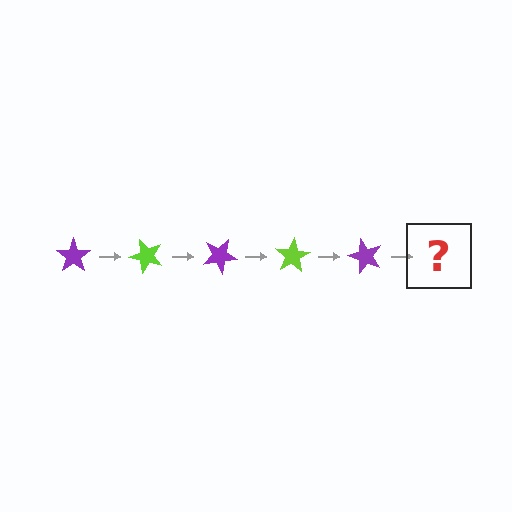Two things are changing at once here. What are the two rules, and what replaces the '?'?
The two rules are that it rotates 50 degrees each step and the color cycles through purple and lime. The '?' should be a lime star, rotated 250 degrees from the start.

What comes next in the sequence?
The next element should be a lime star, rotated 250 degrees from the start.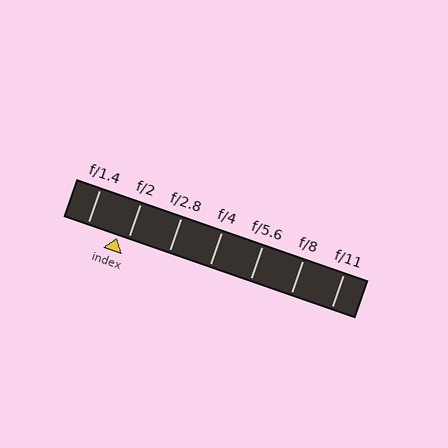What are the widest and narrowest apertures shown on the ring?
The widest aperture shown is f/1.4 and the narrowest is f/11.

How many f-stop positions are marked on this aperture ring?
There are 7 f-stop positions marked.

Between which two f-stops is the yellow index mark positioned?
The index mark is between f/1.4 and f/2.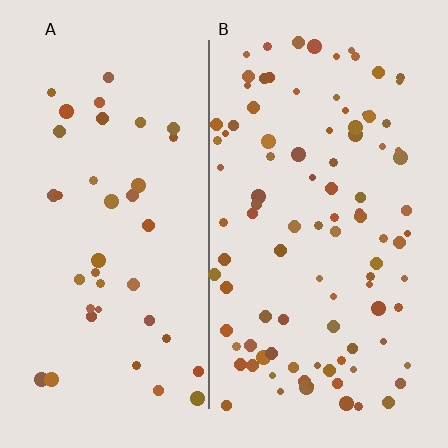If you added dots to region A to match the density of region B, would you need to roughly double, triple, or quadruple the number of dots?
Approximately double.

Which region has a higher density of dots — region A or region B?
B (the right).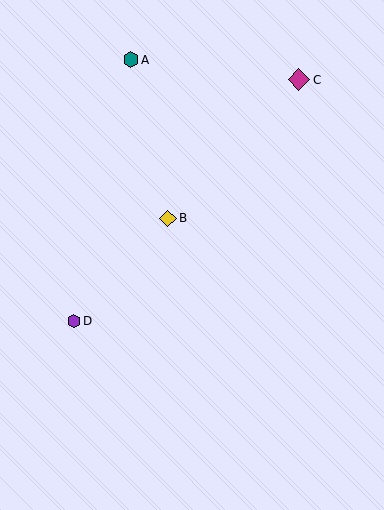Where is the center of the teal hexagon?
The center of the teal hexagon is at (131, 60).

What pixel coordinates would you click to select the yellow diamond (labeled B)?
Click at (168, 218) to select the yellow diamond B.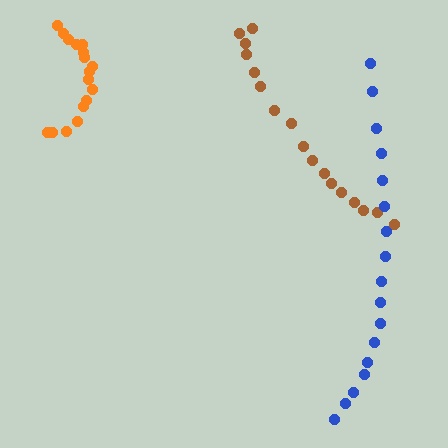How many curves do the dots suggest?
There are 3 distinct paths.